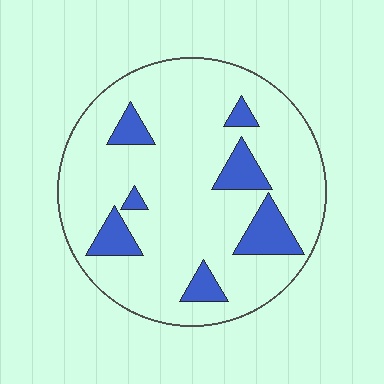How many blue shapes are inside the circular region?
7.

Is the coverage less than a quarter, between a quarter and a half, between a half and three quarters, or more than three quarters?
Less than a quarter.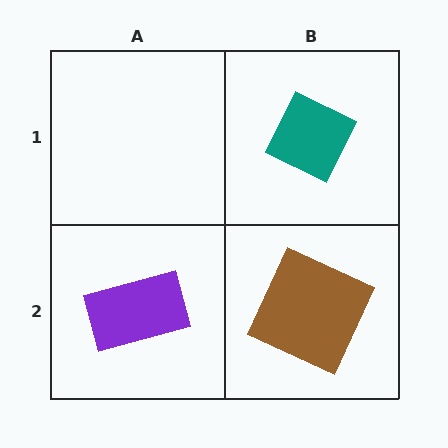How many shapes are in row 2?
2 shapes.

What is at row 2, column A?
A purple rectangle.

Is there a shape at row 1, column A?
No, that cell is empty.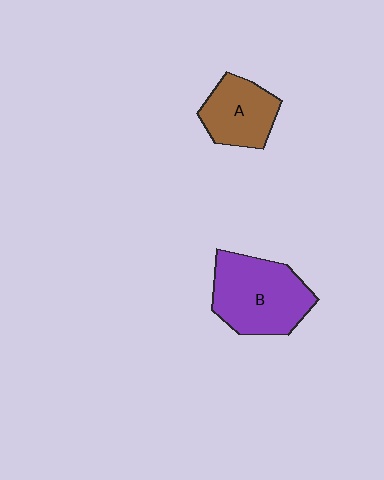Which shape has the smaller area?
Shape A (brown).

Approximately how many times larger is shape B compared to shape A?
Approximately 1.5 times.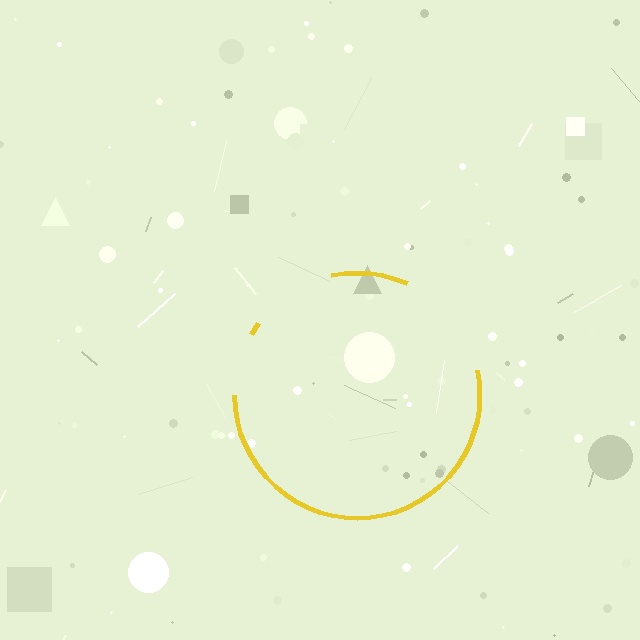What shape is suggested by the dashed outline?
The dashed outline suggests a circle.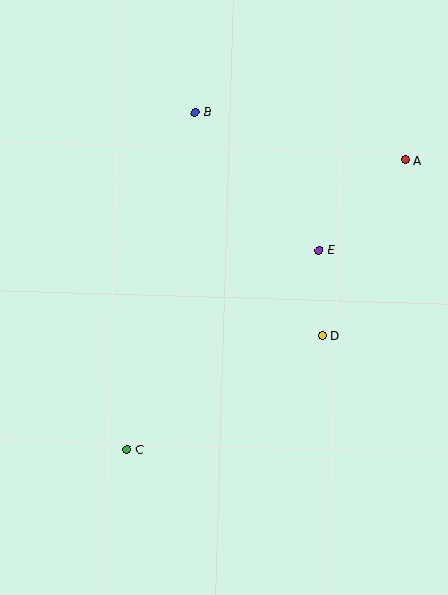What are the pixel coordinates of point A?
Point A is at (405, 160).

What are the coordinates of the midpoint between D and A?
The midpoint between D and A is at (364, 248).